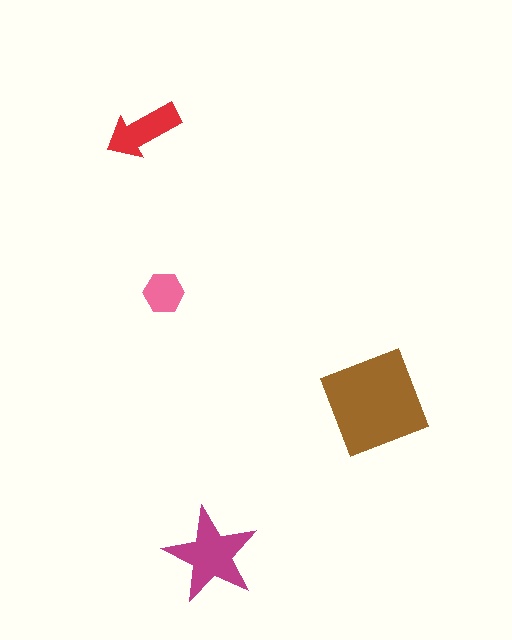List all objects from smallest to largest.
The pink hexagon, the red arrow, the magenta star, the brown square.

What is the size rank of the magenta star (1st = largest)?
2nd.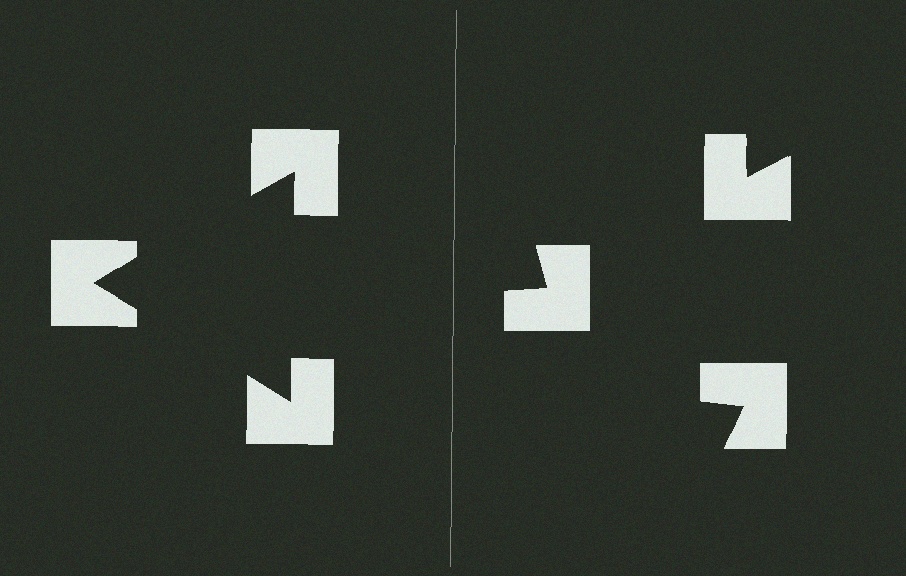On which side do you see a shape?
An illusory triangle appears on the left side. On the right side the wedge cuts are rotated, so no coherent shape forms.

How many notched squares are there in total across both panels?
6 — 3 on each side.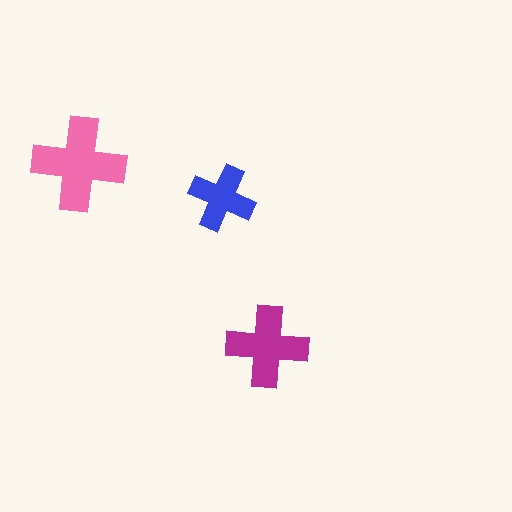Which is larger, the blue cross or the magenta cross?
The magenta one.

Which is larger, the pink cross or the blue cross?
The pink one.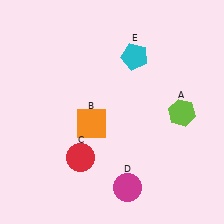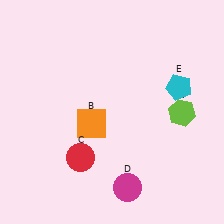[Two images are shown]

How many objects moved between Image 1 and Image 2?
1 object moved between the two images.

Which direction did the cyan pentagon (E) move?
The cyan pentagon (E) moved right.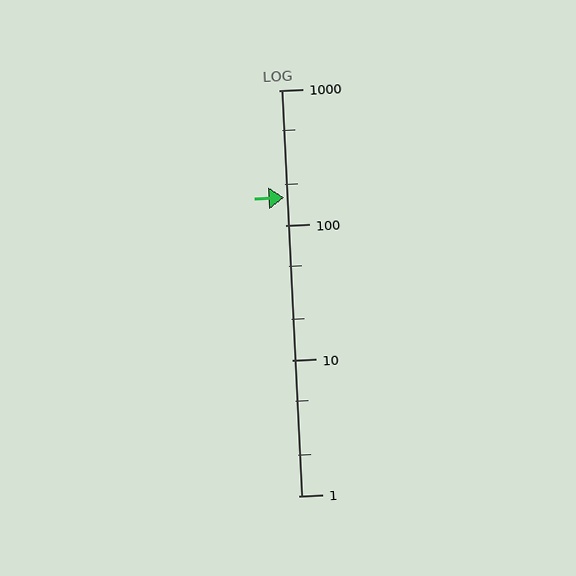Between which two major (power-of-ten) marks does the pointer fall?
The pointer is between 100 and 1000.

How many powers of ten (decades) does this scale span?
The scale spans 3 decades, from 1 to 1000.